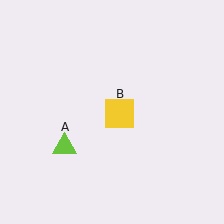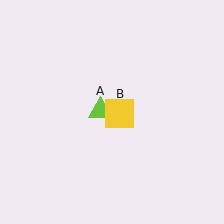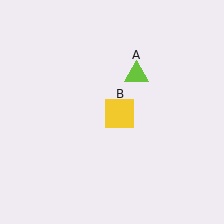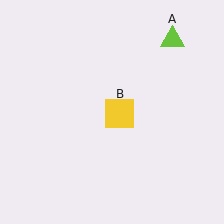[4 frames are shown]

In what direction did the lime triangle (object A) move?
The lime triangle (object A) moved up and to the right.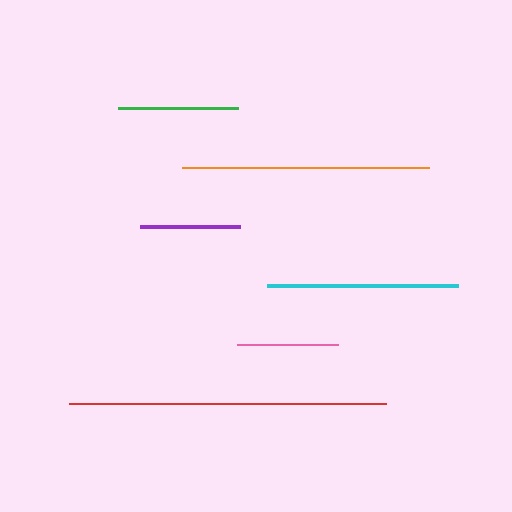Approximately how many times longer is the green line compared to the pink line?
The green line is approximately 1.2 times the length of the pink line.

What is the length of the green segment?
The green segment is approximately 120 pixels long.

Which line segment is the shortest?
The purple line is the shortest at approximately 100 pixels.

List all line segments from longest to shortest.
From longest to shortest: red, orange, cyan, green, pink, purple.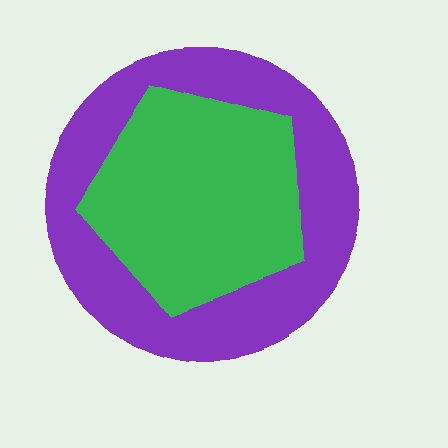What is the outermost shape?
The purple circle.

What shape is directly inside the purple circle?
The green pentagon.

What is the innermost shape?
The green pentagon.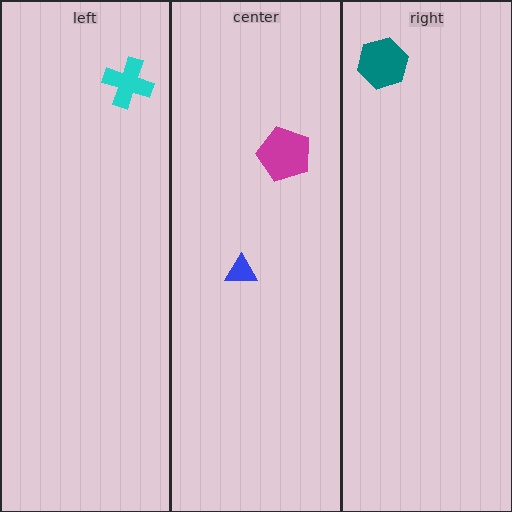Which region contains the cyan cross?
The left region.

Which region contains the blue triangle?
The center region.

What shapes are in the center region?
The blue triangle, the magenta pentagon.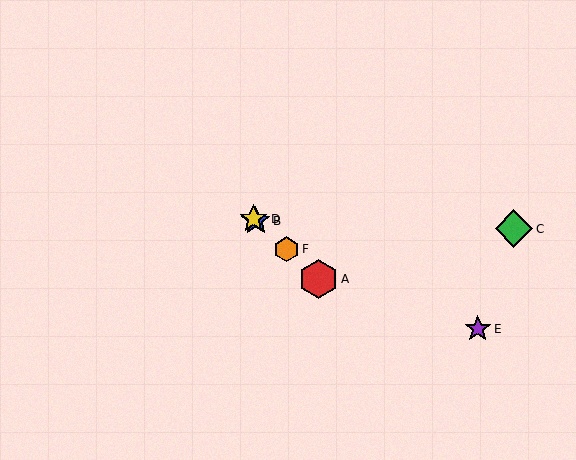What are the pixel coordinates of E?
Object E is at (478, 329).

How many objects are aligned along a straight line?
4 objects (A, B, D, F) are aligned along a straight line.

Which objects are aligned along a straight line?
Objects A, B, D, F are aligned along a straight line.